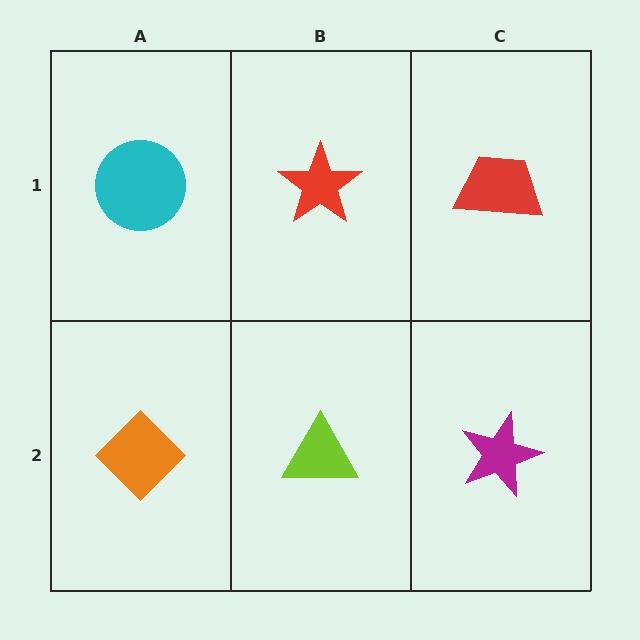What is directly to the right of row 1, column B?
A red trapezoid.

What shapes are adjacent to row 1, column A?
An orange diamond (row 2, column A), a red star (row 1, column B).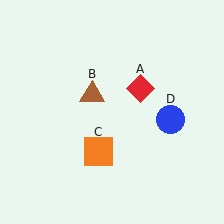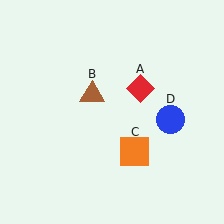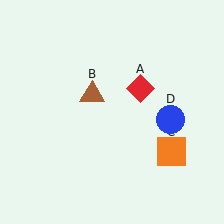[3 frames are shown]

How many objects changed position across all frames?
1 object changed position: orange square (object C).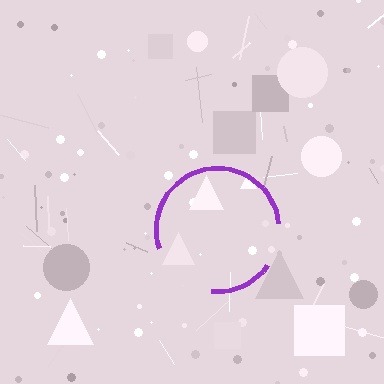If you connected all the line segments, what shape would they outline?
They would outline a circle.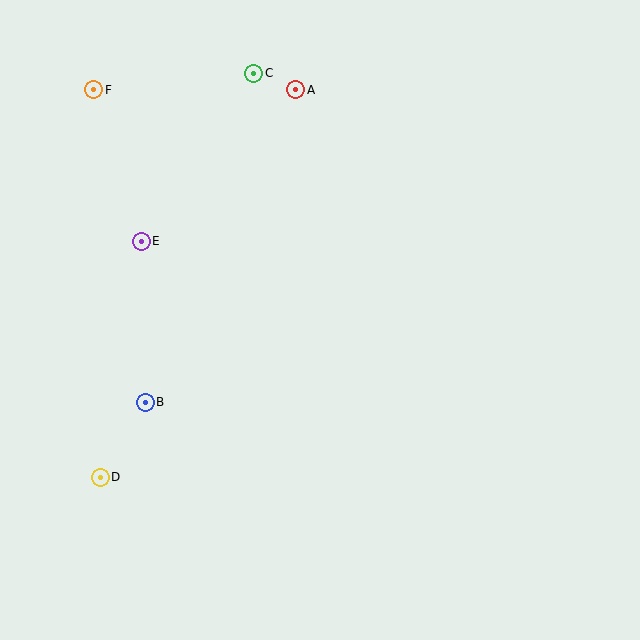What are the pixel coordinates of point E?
Point E is at (141, 241).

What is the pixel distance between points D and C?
The distance between D and C is 432 pixels.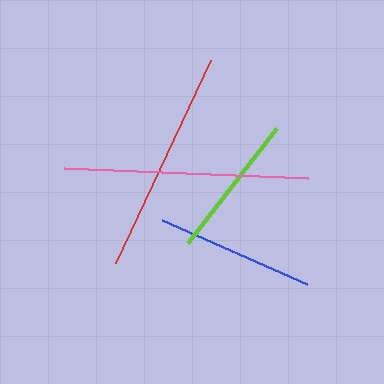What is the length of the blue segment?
The blue segment is approximately 159 pixels long.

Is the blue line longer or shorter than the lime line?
The blue line is longer than the lime line.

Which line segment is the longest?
The pink line is the longest at approximately 245 pixels.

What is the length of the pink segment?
The pink segment is approximately 245 pixels long.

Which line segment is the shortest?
The lime line is the shortest at approximately 145 pixels.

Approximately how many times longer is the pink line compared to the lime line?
The pink line is approximately 1.7 times the length of the lime line.